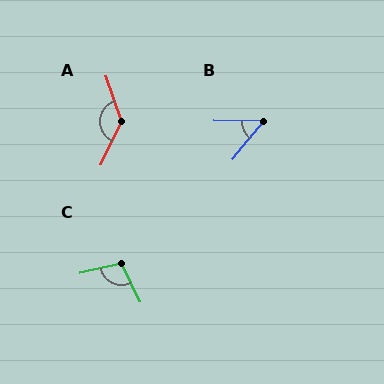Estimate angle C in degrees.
Approximately 102 degrees.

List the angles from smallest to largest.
B (52°), C (102°), A (136°).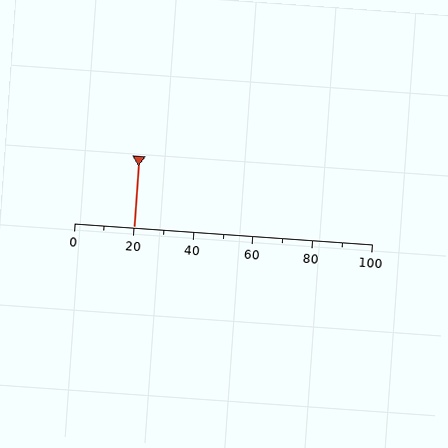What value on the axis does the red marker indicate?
The marker indicates approximately 20.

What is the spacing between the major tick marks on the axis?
The major ticks are spaced 20 apart.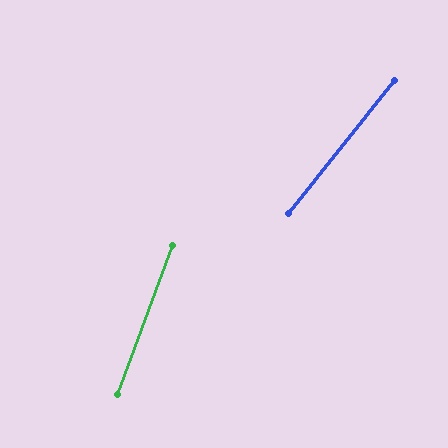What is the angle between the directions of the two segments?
Approximately 18 degrees.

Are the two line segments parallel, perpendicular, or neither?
Neither parallel nor perpendicular — they differ by about 18°.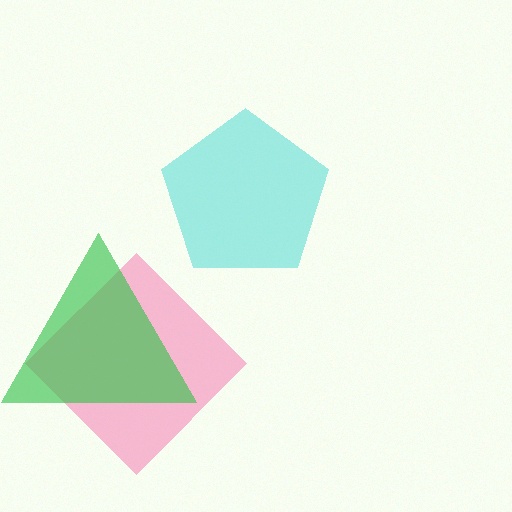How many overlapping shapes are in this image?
There are 3 overlapping shapes in the image.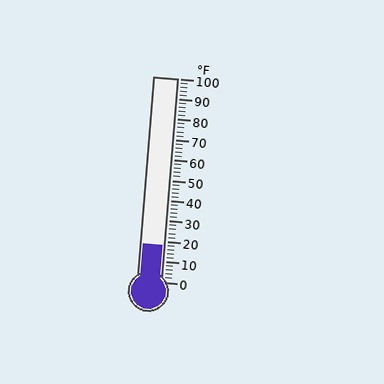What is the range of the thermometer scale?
The thermometer scale ranges from 0°F to 100°F.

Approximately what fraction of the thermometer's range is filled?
The thermometer is filled to approximately 20% of its range.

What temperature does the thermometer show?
The thermometer shows approximately 18°F.